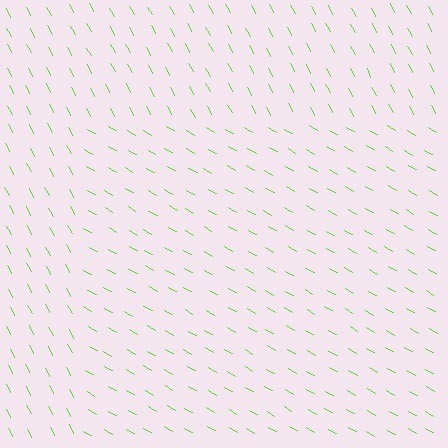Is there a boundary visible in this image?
Yes, there is a texture boundary formed by a change in line orientation.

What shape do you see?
I see a rectangle.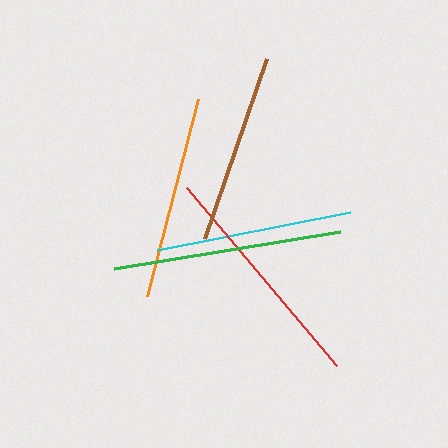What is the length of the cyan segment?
The cyan segment is approximately 198 pixels long.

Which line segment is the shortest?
The brown line is the shortest at approximately 190 pixels.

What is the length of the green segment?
The green segment is approximately 229 pixels long.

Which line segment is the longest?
The red line is the longest at approximately 232 pixels.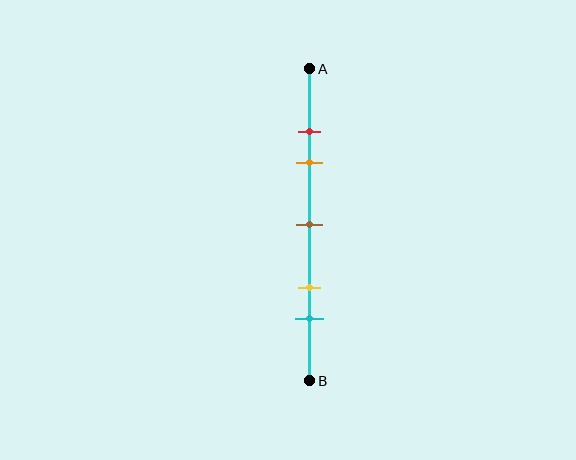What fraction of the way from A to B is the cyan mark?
The cyan mark is approximately 80% (0.8) of the way from A to B.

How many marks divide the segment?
There are 5 marks dividing the segment.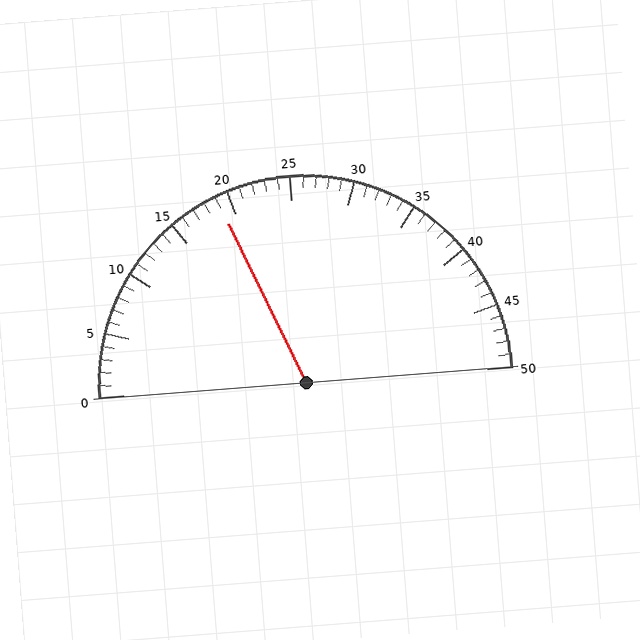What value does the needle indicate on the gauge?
The needle indicates approximately 19.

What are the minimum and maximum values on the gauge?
The gauge ranges from 0 to 50.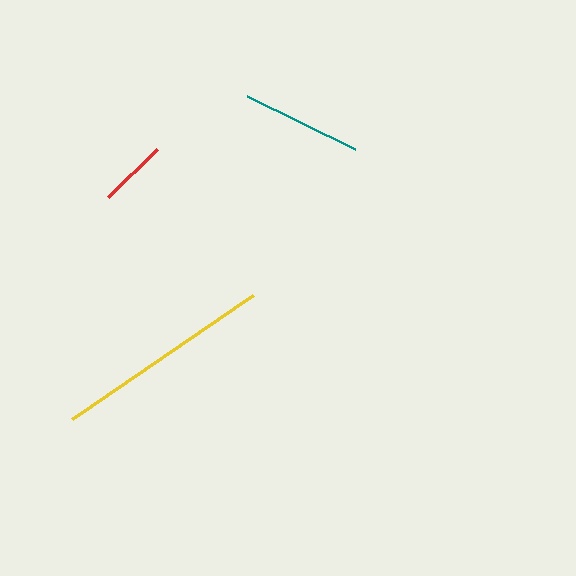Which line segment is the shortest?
The red line is the shortest at approximately 69 pixels.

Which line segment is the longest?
The yellow line is the longest at approximately 219 pixels.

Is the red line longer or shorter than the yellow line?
The yellow line is longer than the red line.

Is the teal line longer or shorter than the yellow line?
The yellow line is longer than the teal line.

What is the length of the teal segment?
The teal segment is approximately 120 pixels long.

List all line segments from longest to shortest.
From longest to shortest: yellow, teal, red.